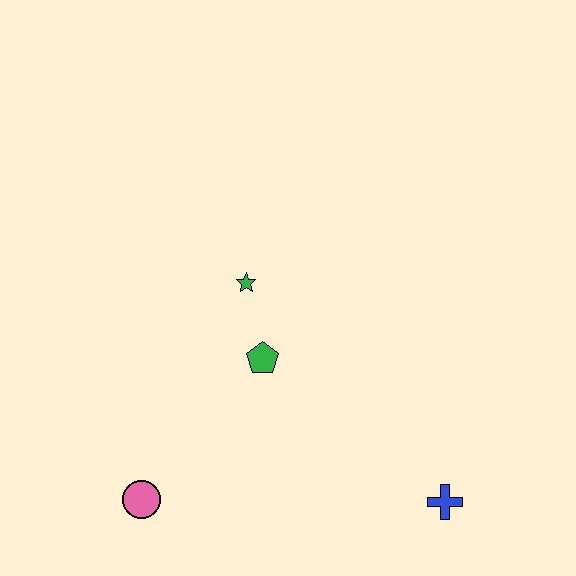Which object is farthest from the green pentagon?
The blue cross is farthest from the green pentagon.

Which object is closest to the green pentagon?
The green star is closest to the green pentagon.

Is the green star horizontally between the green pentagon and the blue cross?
No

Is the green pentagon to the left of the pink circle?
No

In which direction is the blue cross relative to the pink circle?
The blue cross is to the right of the pink circle.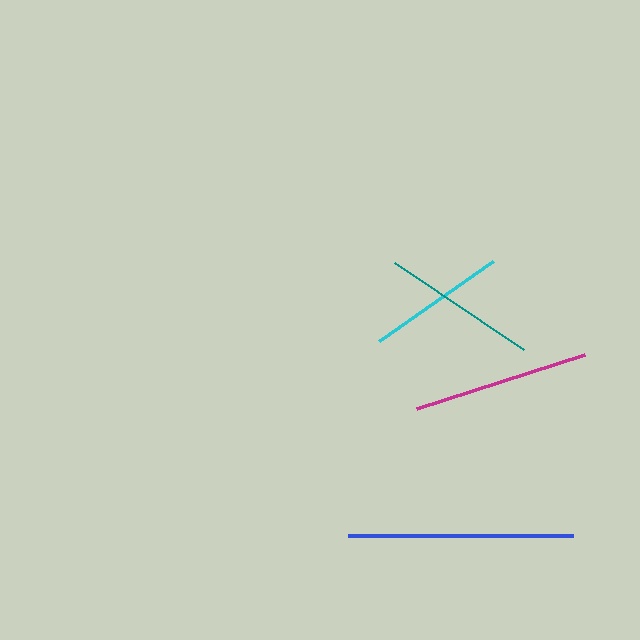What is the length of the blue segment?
The blue segment is approximately 226 pixels long.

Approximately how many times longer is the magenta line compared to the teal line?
The magenta line is approximately 1.1 times the length of the teal line.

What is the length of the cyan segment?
The cyan segment is approximately 139 pixels long.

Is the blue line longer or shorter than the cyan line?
The blue line is longer than the cyan line.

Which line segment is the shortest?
The cyan line is the shortest at approximately 139 pixels.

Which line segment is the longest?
The blue line is the longest at approximately 226 pixels.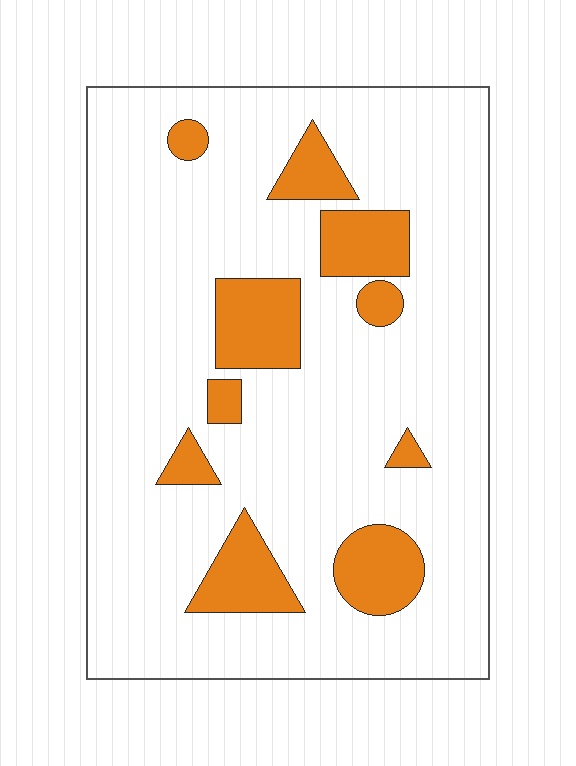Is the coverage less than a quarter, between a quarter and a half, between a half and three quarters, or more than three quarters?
Less than a quarter.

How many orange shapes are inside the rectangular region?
10.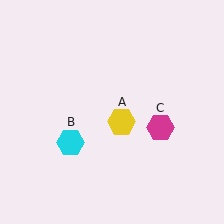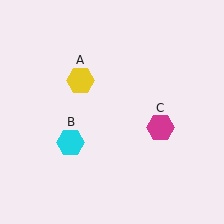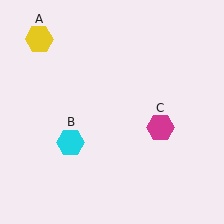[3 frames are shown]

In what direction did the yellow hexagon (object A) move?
The yellow hexagon (object A) moved up and to the left.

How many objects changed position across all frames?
1 object changed position: yellow hexagon (object A).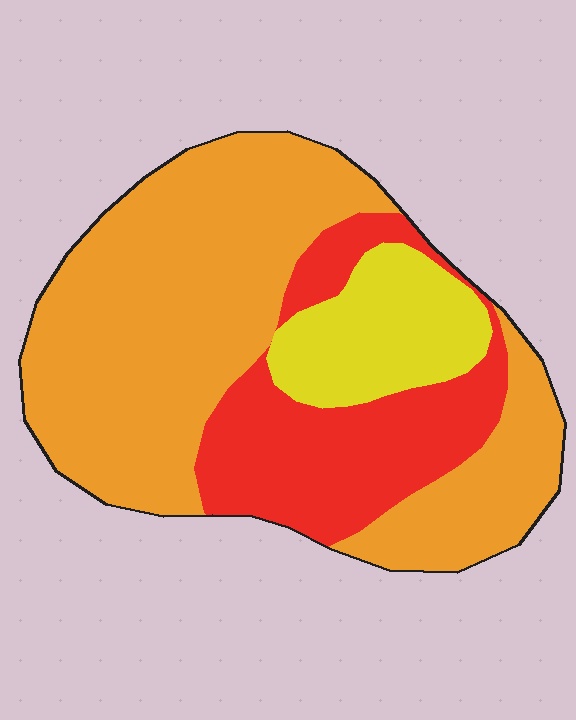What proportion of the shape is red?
Red covers around 25% of the shape.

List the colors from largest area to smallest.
From largest to smallest: orange, red, yellow.